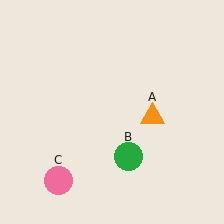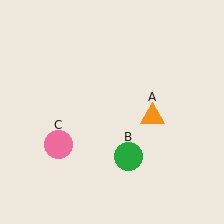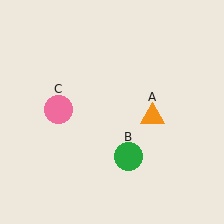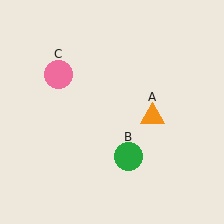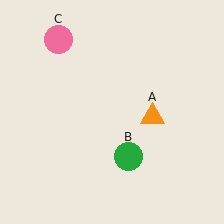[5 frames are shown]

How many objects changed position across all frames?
1 object changed position: pink circle (object C).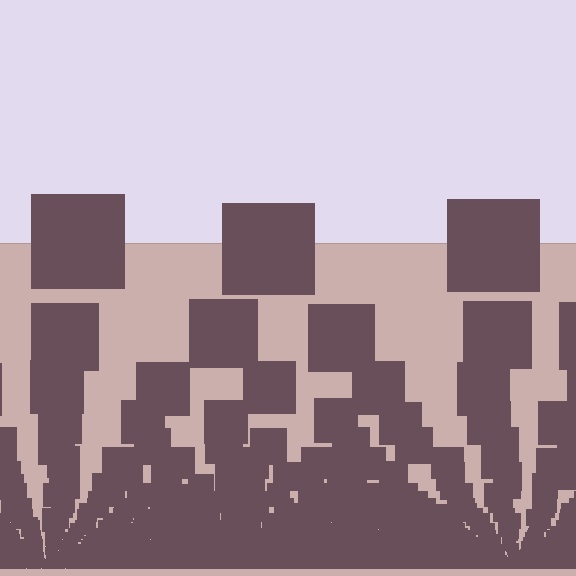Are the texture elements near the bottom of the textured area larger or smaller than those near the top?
Smaller. The gradient is inverted — elements near the bottom are smaller and denser.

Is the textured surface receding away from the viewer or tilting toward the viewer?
The surface appears to tilt toward the viewer. Texture elements get larger and sparser toward the top.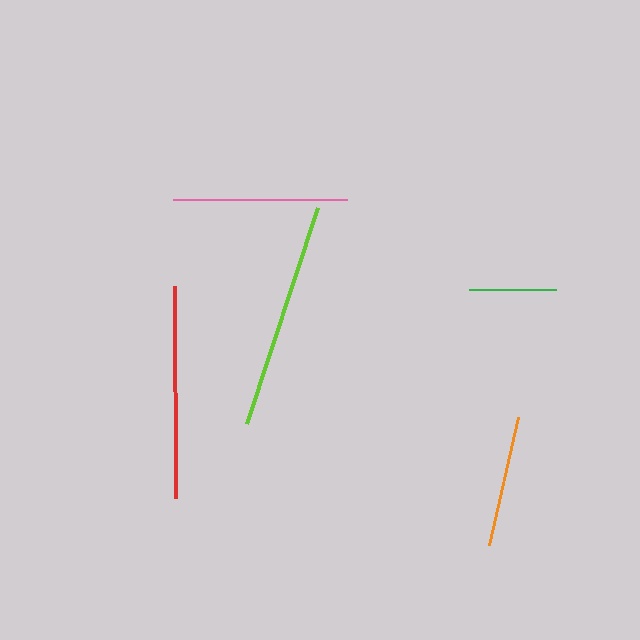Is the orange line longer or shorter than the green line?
The orange line is longer than the green line.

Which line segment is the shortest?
The green line is the shortest at approximately 87 pixels.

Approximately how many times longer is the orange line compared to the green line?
The orange line is approximately 1.5 times the length of the green line.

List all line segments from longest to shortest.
From longest to shortest: lime, red, pink, orange, green.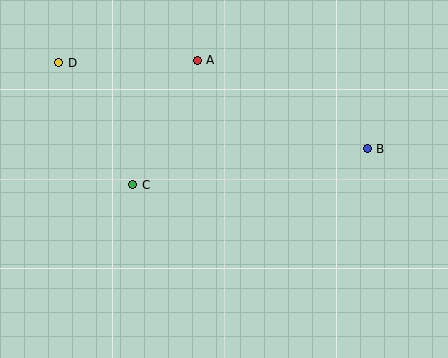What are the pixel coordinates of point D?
Point D is at (59, 63).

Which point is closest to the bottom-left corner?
Point C is closest to the bottom-left corner.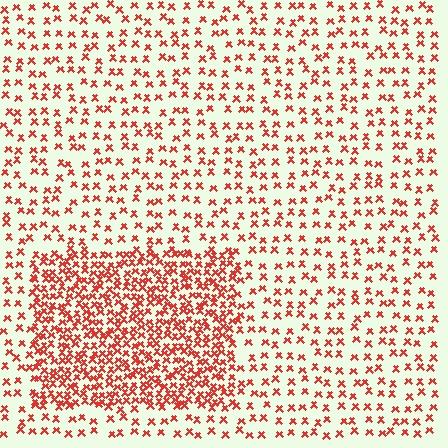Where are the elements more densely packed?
The elements are more densely packed inside the rectangle boundary.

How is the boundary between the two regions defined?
The boundary is defined by a change in element density (approximately 2.5x ratio). All elements are the same color, size, and shape.